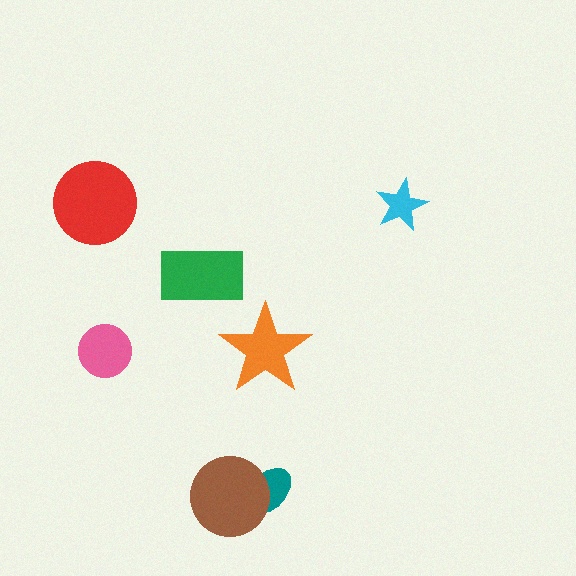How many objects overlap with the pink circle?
0 objects overlap with the pink circle.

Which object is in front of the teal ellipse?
The brown circle is in front of the teal ellipse.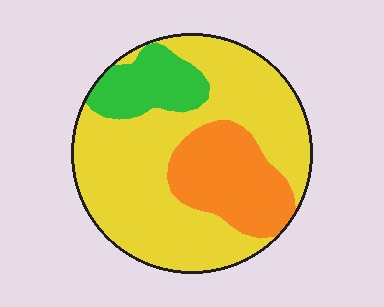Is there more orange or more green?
Orange.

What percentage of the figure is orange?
Orange covers around 20% of the figure.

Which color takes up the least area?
Green, at roughly 15%.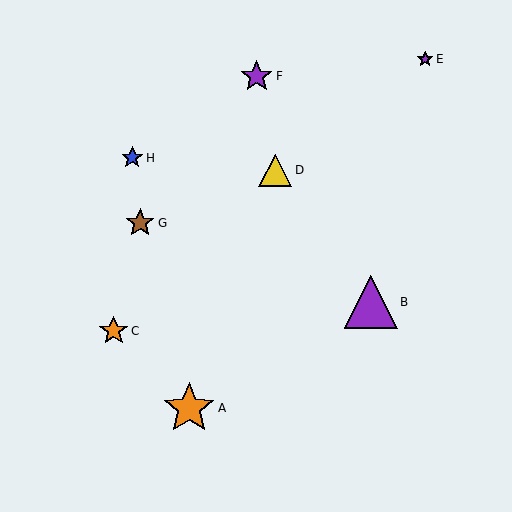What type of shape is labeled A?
Shape A is an orange star.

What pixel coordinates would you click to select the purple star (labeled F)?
Click at (257, 76) to select the purple star F.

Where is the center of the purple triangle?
The center of the purple triangle is at (371, 302).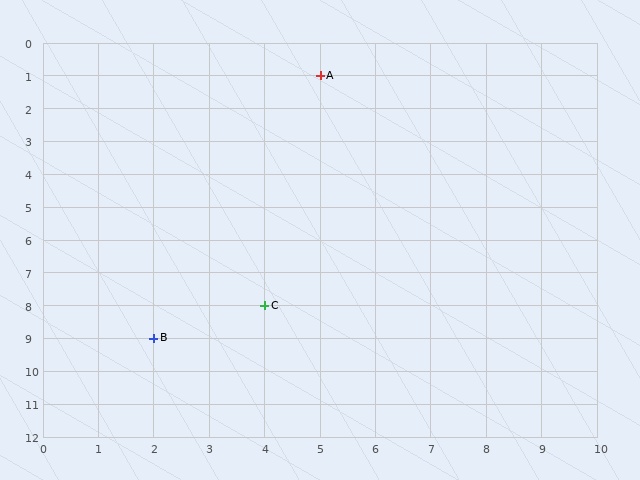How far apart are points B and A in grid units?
Points B and A are 3 columns and 8 rows apart (about 8.5 grid units diagonally).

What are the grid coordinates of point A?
Point A is at grid coordinates (5, 1).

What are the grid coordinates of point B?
Point B is at grid coordinates (2, 9).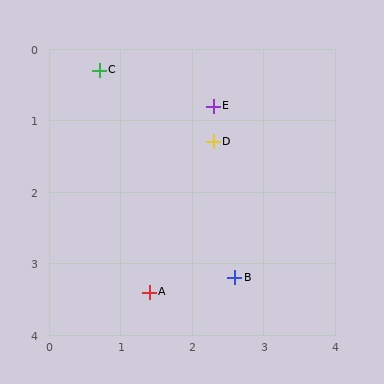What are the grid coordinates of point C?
Point C is at approximately (0.7, 0.3).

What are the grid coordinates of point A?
Point A is at approximately (1.4, 3.4).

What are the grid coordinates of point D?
Point D is at approximately (2.3, 1.3).